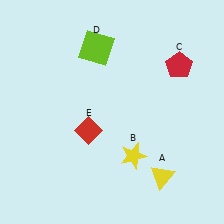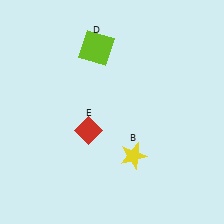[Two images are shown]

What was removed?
The yellow triangle (A), the red pentagon (C) were removed in Image 2.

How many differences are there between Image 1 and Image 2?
There are 2 differences between the two images.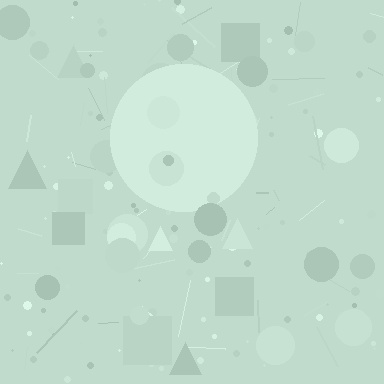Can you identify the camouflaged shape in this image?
The camouflaged shape is a circle.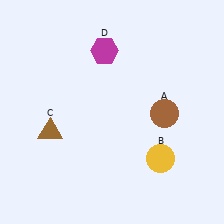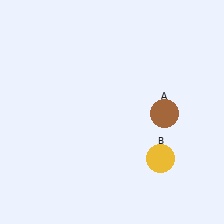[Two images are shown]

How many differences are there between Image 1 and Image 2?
There are 2 differences between the two images.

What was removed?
The magenta hexagon (D), the brown triangle (C) were removed in Image 2.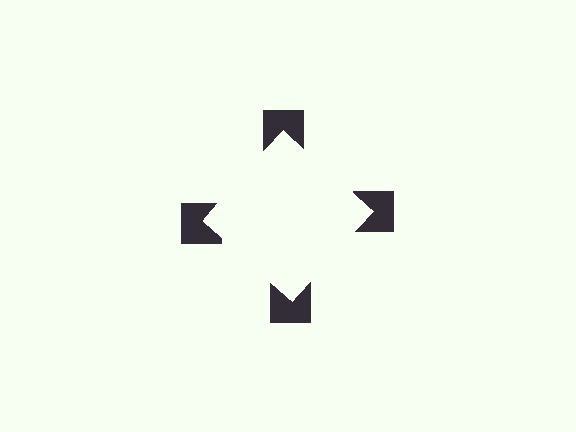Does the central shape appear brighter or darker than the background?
It typically appears slightly brighter than the background, even though no actual brightness change is drawn.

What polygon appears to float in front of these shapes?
An illusory square — its edges are inferred from the aligned wedge cuts in the notched squares, not physically drawn.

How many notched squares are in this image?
There are 4 — one at each vertex of the illusory square.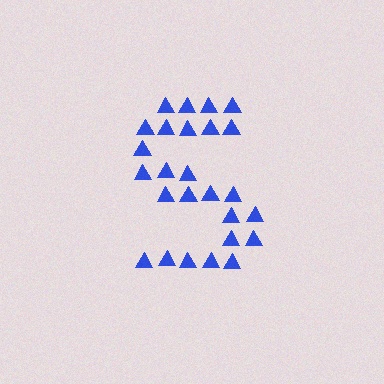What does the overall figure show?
The overall figure shows the letter S.